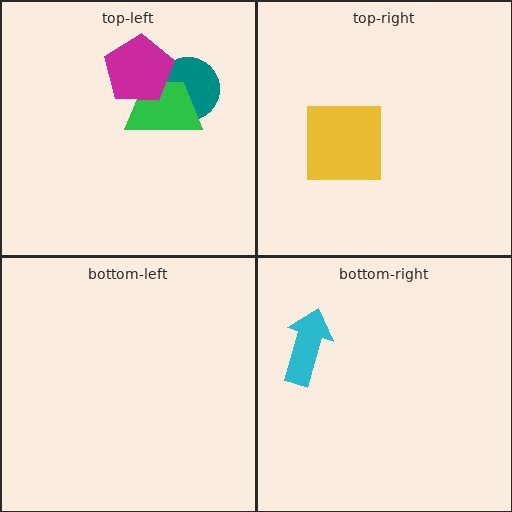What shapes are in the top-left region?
The teal circle, the green trapezoid, the magenta pentagon.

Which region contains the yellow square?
The top-right region.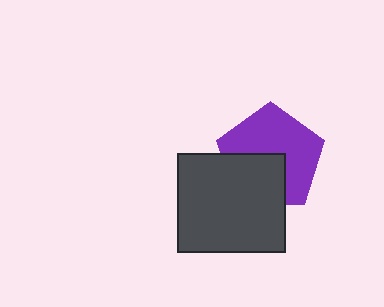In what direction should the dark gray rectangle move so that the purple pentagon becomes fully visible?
The dark gray rectangle should move down. That is the shortest direction to clear the overlap and leave the purple pentagon fully visible.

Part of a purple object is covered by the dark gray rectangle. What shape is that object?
It is a pentagon.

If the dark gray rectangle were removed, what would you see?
You would see the complete purple pentagon.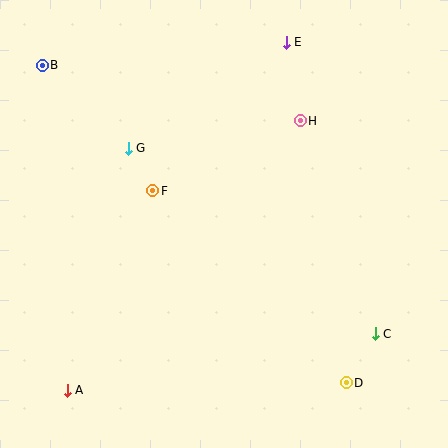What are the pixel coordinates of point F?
Point F is at (153, 191).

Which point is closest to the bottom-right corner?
Point D is closest to the bottom-right corner.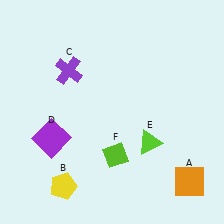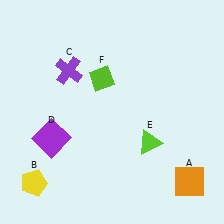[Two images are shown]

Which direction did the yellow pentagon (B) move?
The yellow pentagon (B) moved left.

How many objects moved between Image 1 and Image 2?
2 objects moved between the two images.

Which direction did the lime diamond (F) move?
The lime diamond (F) moved up.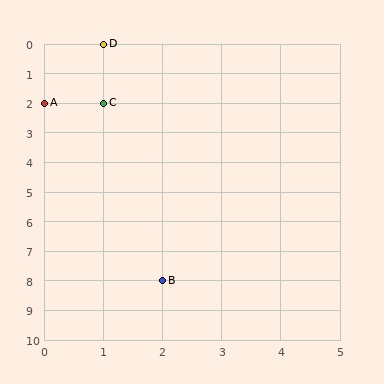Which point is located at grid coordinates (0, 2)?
Point A is at (0, 2).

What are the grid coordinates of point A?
Point A is at grid coordinates (0, 2).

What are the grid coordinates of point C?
Point C is at grid coordinates (1, 2).